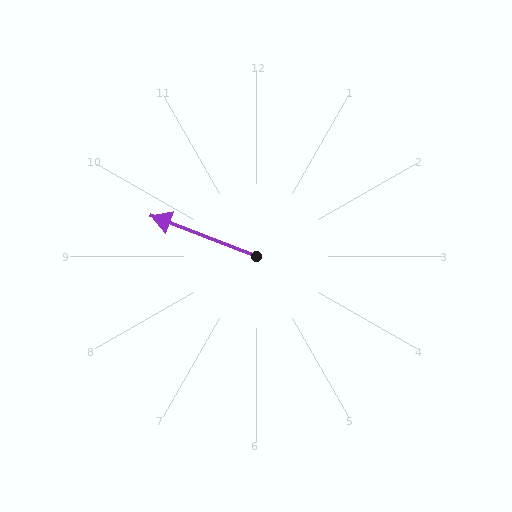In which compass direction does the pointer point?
West.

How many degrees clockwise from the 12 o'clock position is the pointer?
Approximately 291 degrees.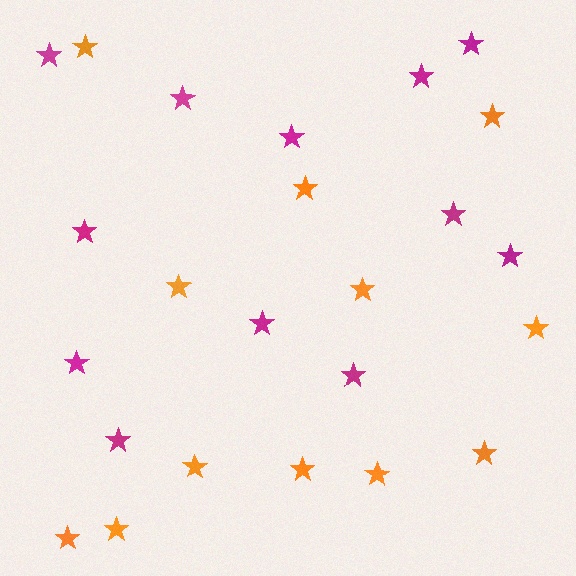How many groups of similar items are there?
There are 2 groups: one group of magenta stars (12) and one group of orange stars (12).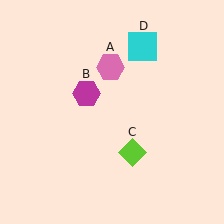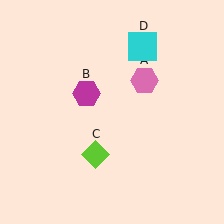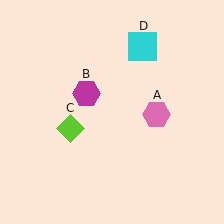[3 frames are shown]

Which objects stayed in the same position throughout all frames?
Magenta hexagon (object B) and cyan square (object D) remained stationary.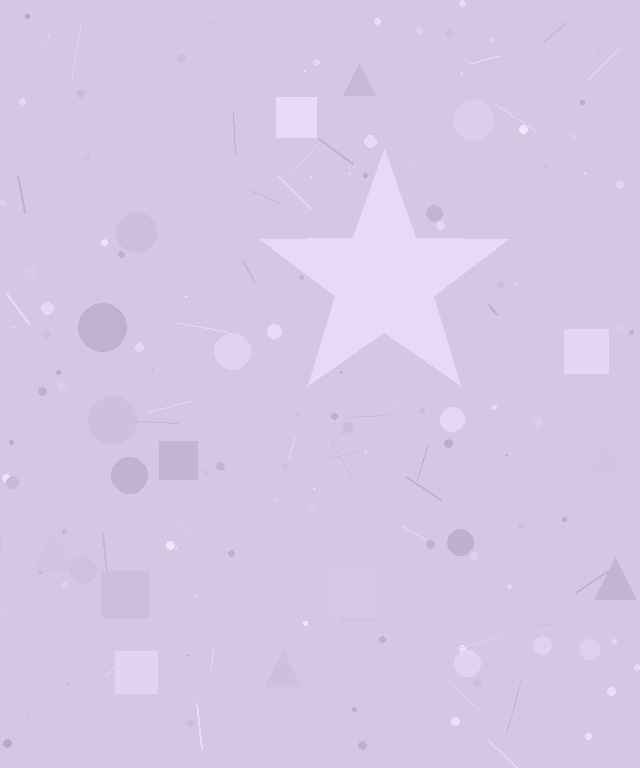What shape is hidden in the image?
A star is hidden in the image.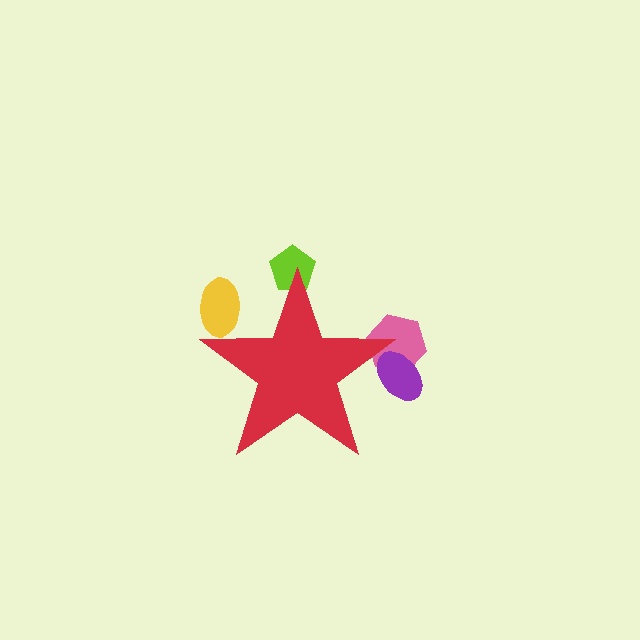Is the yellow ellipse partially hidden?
Yes, the yellow ellipse is partially hidden behind the red star.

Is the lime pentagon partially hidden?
Yes, the lime pentagon is partially hidden behind the red star.